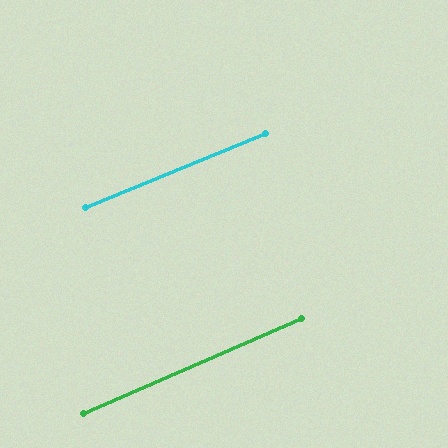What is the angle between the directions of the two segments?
Approximately 1 degree.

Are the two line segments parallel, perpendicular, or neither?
Parallel — their directions differ by only 1.0°.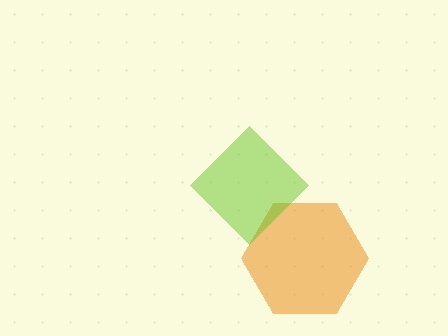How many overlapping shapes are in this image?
There are 2 overlapping shapes in the image.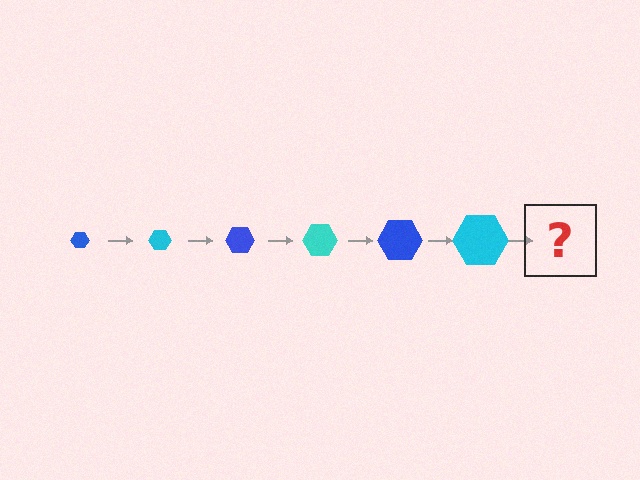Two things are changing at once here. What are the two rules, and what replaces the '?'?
The two rules are that the hexagon grows larger each step and the color cycles through blue and cyan. The '?' should be a blue hexagon, larger than the previous one.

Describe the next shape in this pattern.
It should be a blue hexagon, larger than the previous one.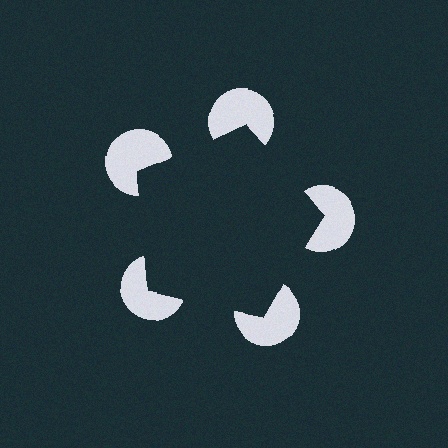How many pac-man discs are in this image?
There are 5 — one at each vertex of the illusory pentagon.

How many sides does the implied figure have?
5 sides.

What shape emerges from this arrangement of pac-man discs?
An illusory pentagon — its edges are inferred from the aligned wedge cuts in the pac-man discs, not physically drawn.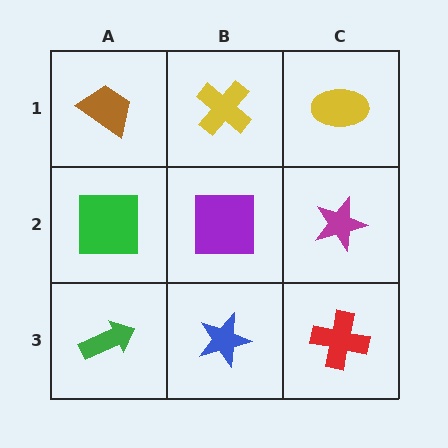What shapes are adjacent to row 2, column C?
A yellow ellipse (row 1, column C), a red cross (row 3, column C), a purple square (row 2, column B).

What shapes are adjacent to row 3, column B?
A purple square (row 2, column B), a green arrow (row 3, column A), a red cross (row 3, column C).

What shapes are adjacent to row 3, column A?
A green square (row 2, column A), a blue star (row 3, column B).